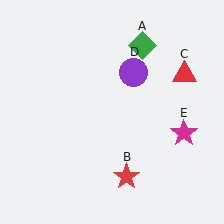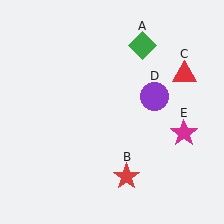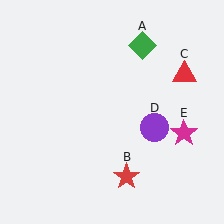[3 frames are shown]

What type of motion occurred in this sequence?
The purple circle (object D) rotated clockwise around the center of the scene.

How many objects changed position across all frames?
1 object changed position: purple circle (object D).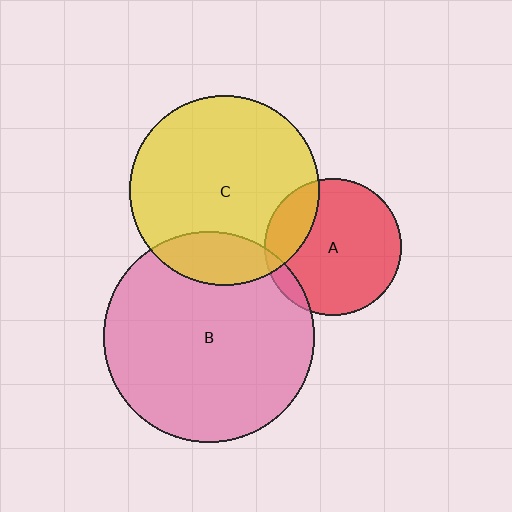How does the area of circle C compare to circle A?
Approximately 1.9 times.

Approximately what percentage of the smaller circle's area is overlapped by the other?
Approximately 20%.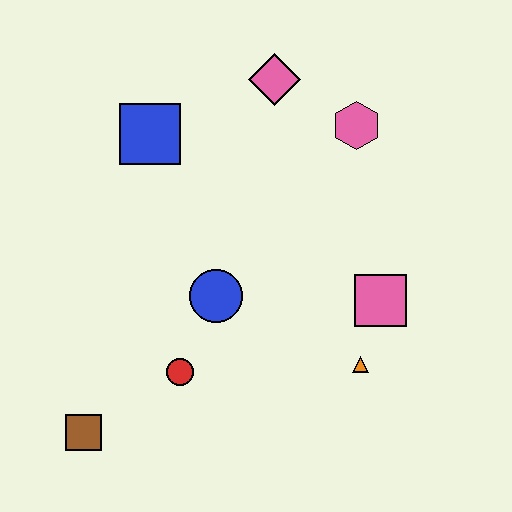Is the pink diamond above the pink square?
Yes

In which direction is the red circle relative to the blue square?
The red circle is below the blue square.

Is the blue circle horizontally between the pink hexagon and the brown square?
Yes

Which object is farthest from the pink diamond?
The brown square is farthest from the pink diamond.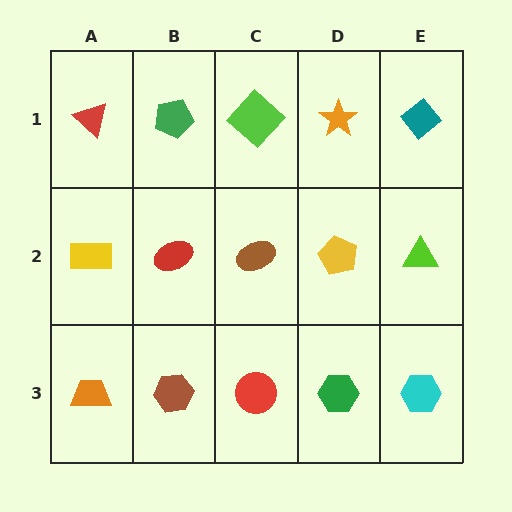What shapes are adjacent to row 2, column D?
An orange star (row 1, column D), a green hexagon (row 3, column D), a brown ellipse (row 2, column C), a lime triangle (row 2, column E).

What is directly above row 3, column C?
A brown ellipse.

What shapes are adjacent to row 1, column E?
A lime triangle (row 2, column E), an orange star (row 1, column D).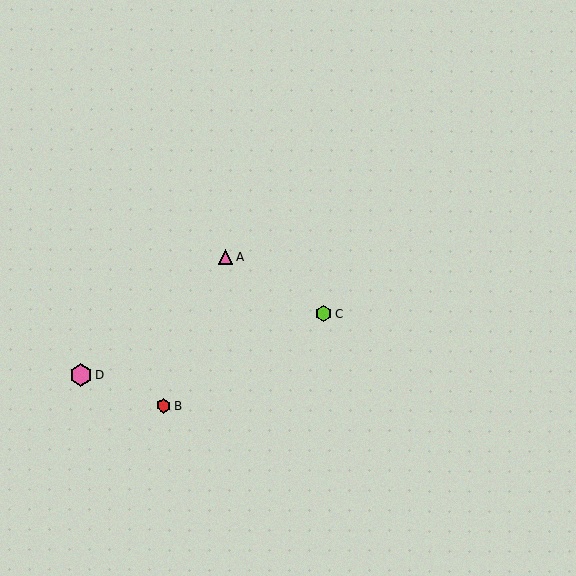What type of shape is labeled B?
Shape B is a red hexagon.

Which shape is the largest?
The pink hexagon (labeled D) is the largest.